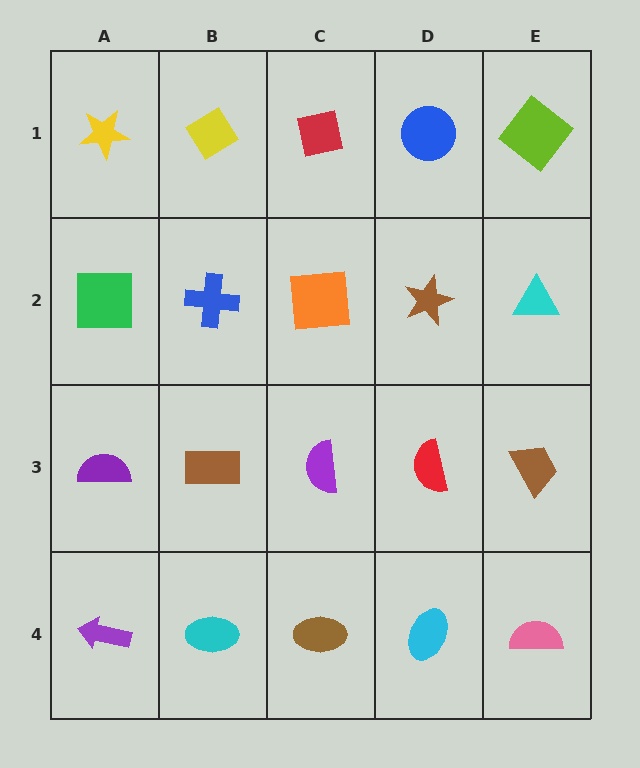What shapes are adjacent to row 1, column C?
An orange square (row 2, column C), a yellow diamond (row 1, column B), a blue circle (row 1, column D).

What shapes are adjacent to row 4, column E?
A brown trapezoid (row 3, column E), a cyan ellipse (row 4, column D).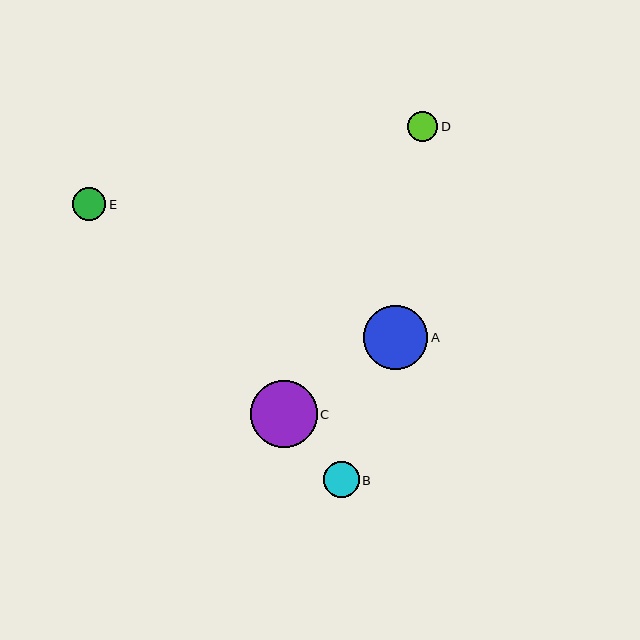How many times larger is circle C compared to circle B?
Circle C is approximately 1.9 times the size of circle B.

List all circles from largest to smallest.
From largest to smallest: C, A, B, E, D.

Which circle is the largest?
Circle C is the largest with a size of approximately 67 pixels.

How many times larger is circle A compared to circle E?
Circle A is approximately 1.9 times the size of circle E.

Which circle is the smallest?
Circle D is the smallest with a size of approximately 30 pixels.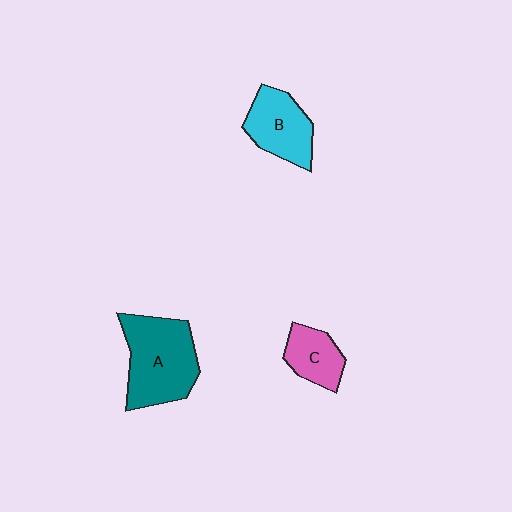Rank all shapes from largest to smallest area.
From largest to smallest: A (teal), B (cyan), C (pink).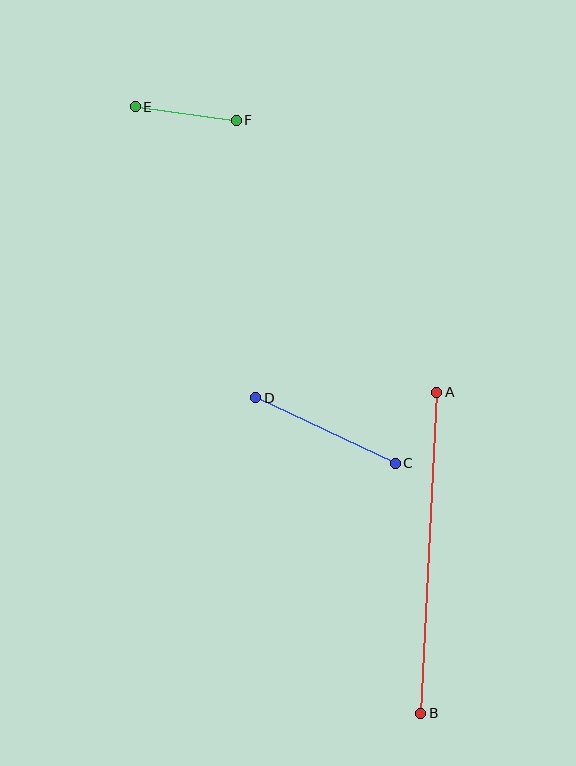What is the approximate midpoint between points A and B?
The midpoint is at approximately (429, 553) pixels.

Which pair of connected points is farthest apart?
Points A and B are farthest apart.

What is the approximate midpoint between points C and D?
The midpoint is at approximately (326, 431) pixels.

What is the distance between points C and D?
The distance is approximately 154 pixels.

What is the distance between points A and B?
The distance is approximately 321 pixels.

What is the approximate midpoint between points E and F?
The midpoint is at approximately (186, 114) pixels.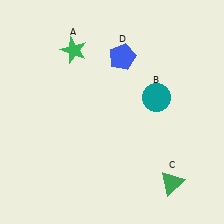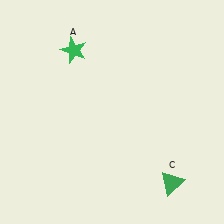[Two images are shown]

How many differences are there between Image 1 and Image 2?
There are 2 differences between the two images.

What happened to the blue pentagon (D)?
The blue pentagon (D) was removed in Image 2. It was in the top-right area of Image 1.